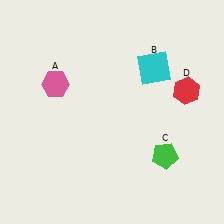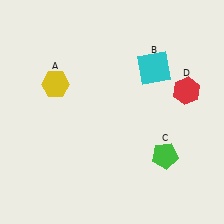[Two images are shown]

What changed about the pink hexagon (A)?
In Image 1, A is pink. In Image 2, it changed to yellow.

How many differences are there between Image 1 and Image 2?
There is 1 difference between the two images.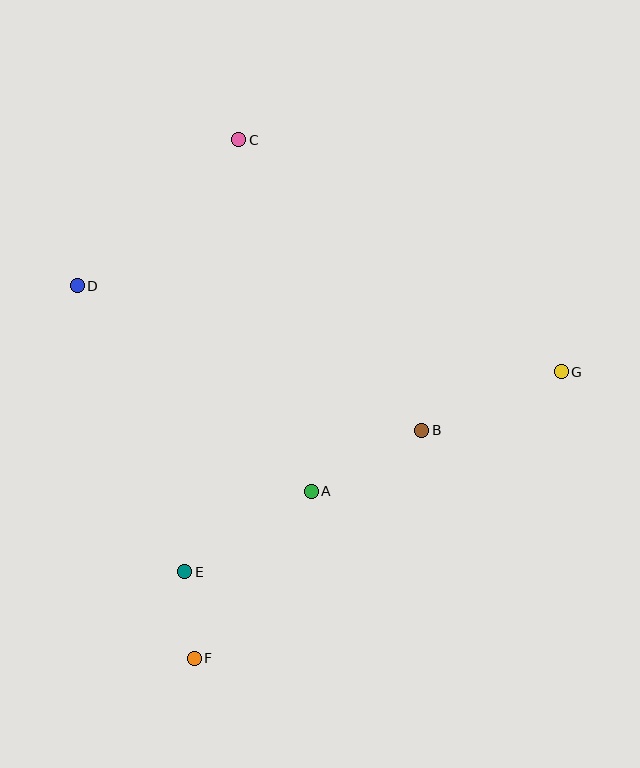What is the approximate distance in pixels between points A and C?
The distance between A and C is approximately 359 pixels.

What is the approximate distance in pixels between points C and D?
The distance between C and D is approximately 218 pixels.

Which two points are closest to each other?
Points E and F are closest to each other.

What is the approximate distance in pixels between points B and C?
The distance between B and C is approximately 343 pixels.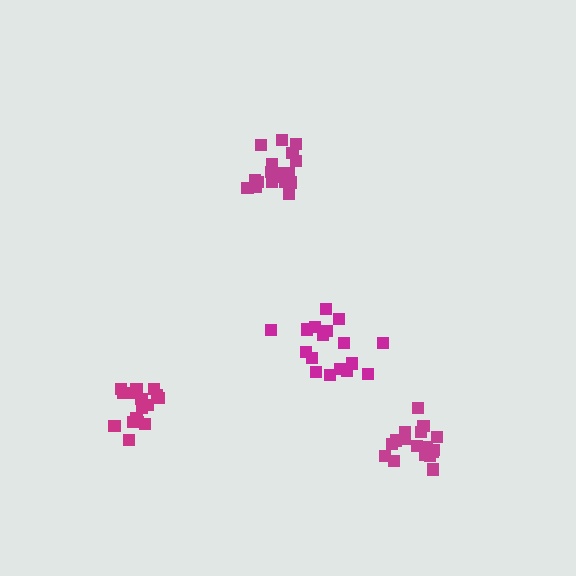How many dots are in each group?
Group 1: 20 dots, Group 2: 17 dots, Group 3: 16 dots, Group 4: 17 dots (70 total).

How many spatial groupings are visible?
There are 4 spatial groupings.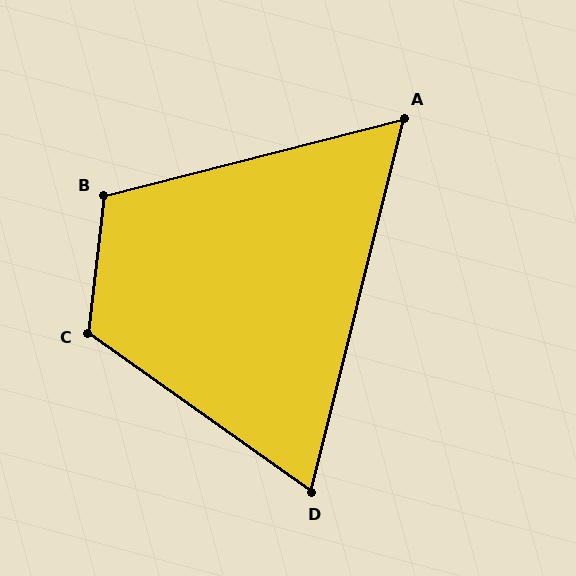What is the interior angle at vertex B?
Approximately 111 degrees (obtuse).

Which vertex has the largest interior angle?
C, at approximately 118 degrees.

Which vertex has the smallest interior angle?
A, at approximately 62 degrees.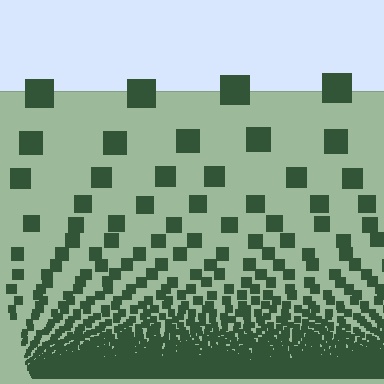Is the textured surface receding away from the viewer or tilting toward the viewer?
The surface appears to tilt toward the viewer. Texture elements get larger and sparser toward the top.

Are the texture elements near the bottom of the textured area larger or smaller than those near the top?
Smaller. The gradient is inverted — elements near the bottom are smaller and denser.